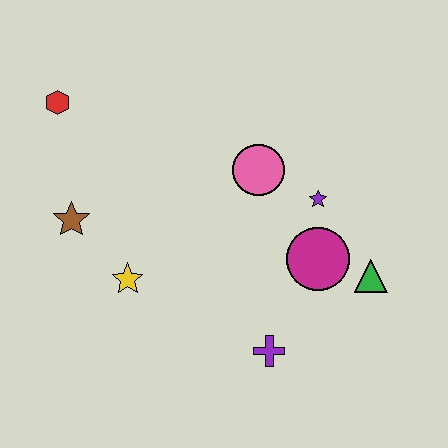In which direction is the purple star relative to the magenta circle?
The purple star is above the magenta circle.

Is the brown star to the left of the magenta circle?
Yes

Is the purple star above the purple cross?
Yes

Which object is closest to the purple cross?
The magenta circle is closest to the purple cross.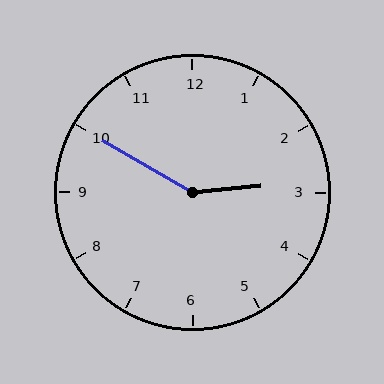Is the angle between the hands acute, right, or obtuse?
It is obtuse.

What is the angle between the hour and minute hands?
Approximately 145 degrees.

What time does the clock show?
2:50.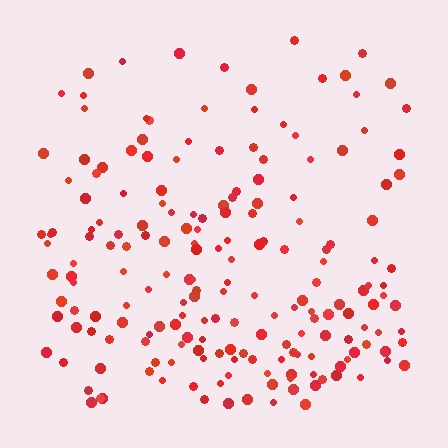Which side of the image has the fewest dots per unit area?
The top.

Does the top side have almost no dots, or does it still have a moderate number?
Still a moderate number, just noticeably fewer than the bottom.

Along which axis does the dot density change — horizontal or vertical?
Vertical.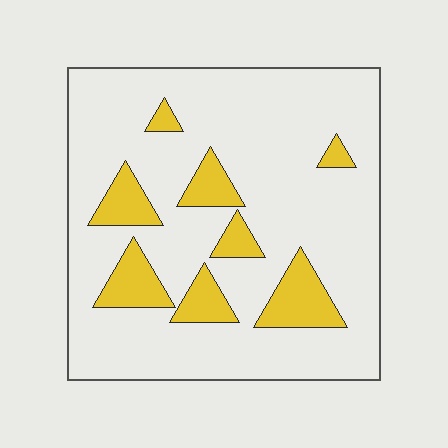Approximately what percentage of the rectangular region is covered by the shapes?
Approximately 15%.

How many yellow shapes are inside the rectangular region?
8.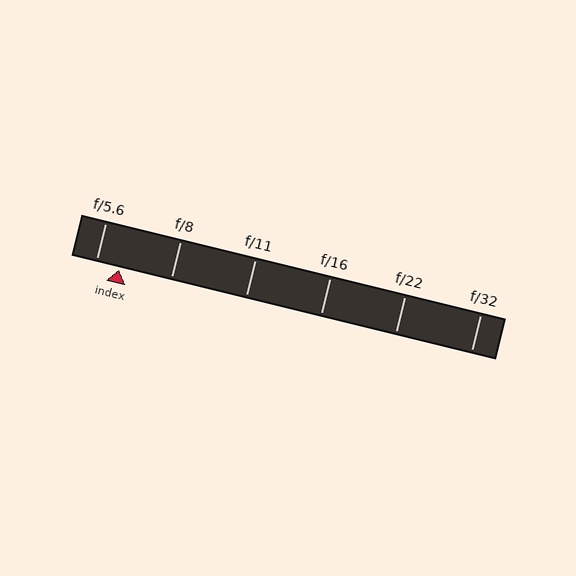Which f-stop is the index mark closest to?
The index mark is closest to f/5.6.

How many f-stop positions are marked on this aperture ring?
There are 6 f-stop positions marked.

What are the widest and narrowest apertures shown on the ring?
The widest aperture shown is f/5.6 and the narrowest is f/32.